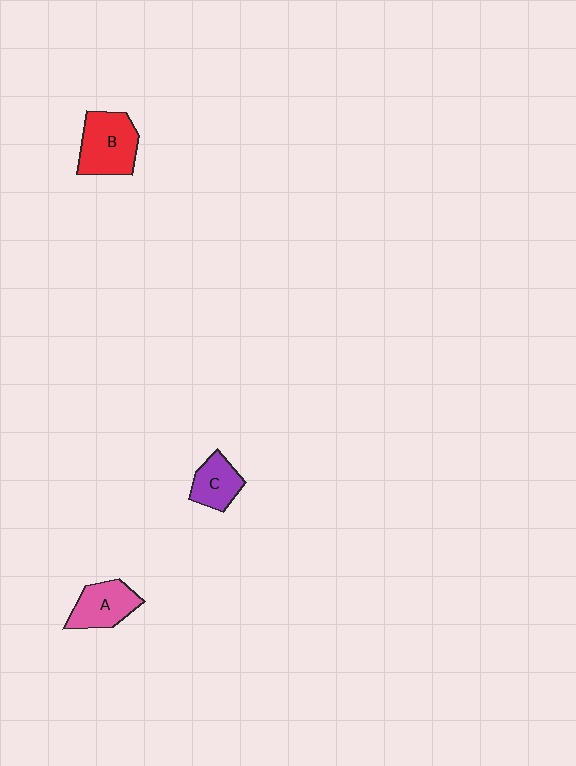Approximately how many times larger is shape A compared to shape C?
Approximately 1.2 times.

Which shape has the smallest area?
Shape C (purple).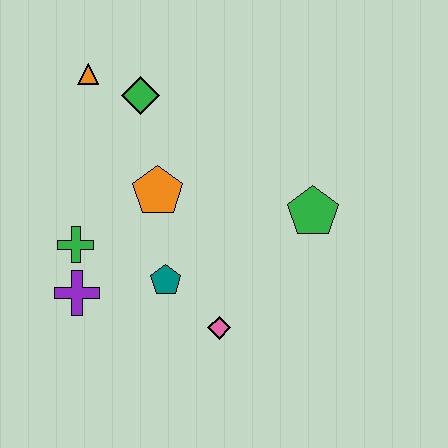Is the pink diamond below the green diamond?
Yes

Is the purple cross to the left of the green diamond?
Yes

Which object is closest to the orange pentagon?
The teal pentagon is closest to the orange pentagon.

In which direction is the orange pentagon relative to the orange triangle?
The orange pentagon is below the orange triangle.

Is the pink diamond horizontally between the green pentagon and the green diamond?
Yes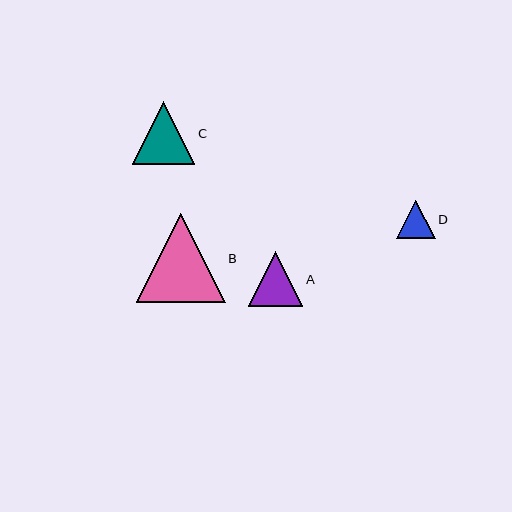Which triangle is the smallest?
Triangle D is the smallest with a size of approximately 38 pixels.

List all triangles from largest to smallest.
From largest to smallest: B, C, A, D.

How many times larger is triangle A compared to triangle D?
Triangle A is approximately 1.4 times the size of triangle D.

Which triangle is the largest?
Triangle B is the largest with a size of approximately 89 pixels.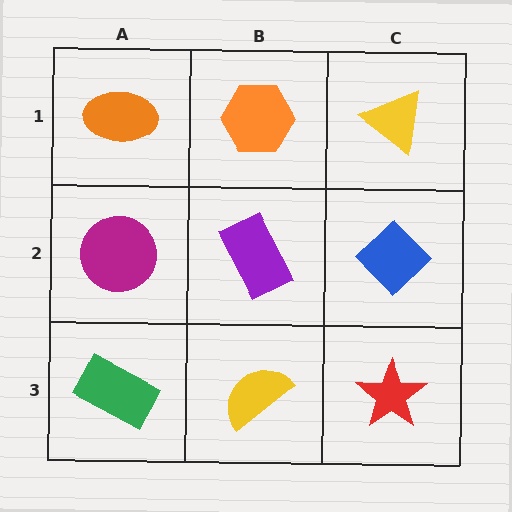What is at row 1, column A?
An orange ellipse.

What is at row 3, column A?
A green rectangle.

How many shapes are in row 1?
3 shapes.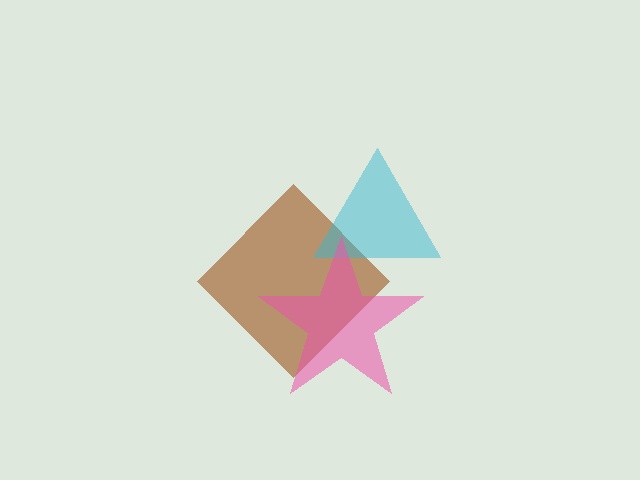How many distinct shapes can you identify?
There are 3 distinct shapes: a brown diamond, a cyan triangle, a pink star.